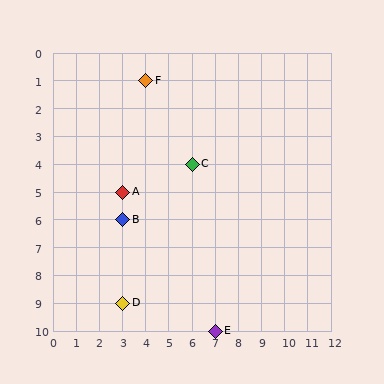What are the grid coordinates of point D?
Point D is at grid coordinates (3, 9).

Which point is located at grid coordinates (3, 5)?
Point A is at (3, 5).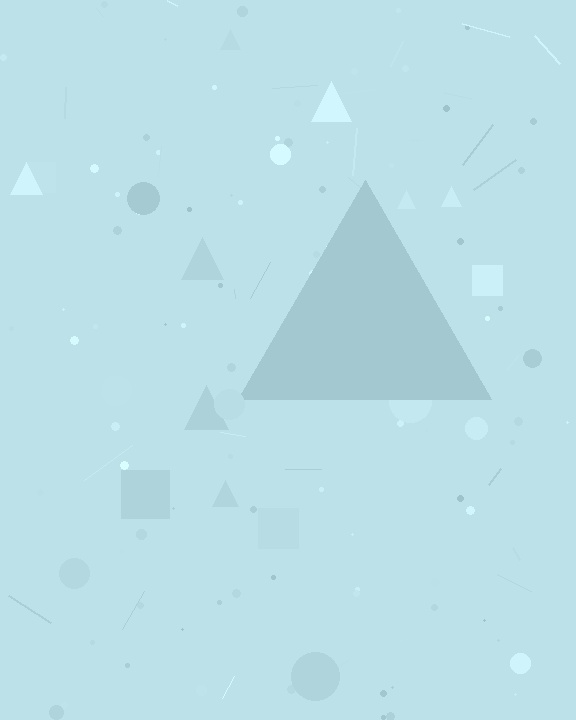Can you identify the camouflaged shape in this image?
The camouflaged shape is a triangle.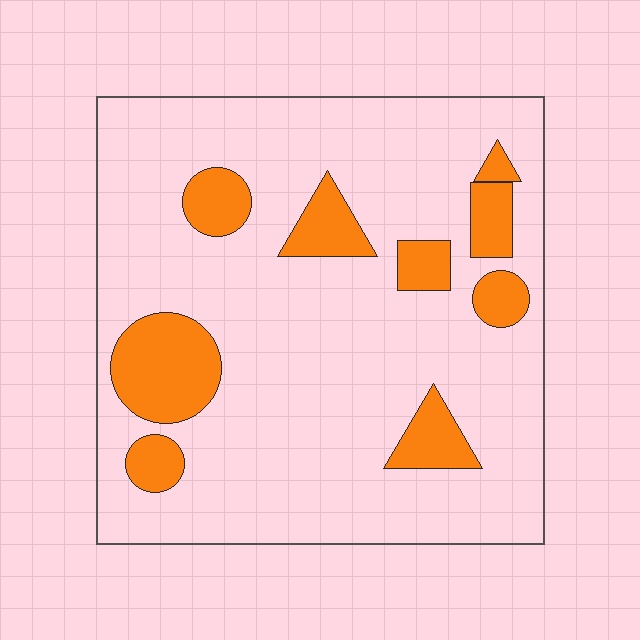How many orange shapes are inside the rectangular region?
9.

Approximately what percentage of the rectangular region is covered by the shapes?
Approximately 15%.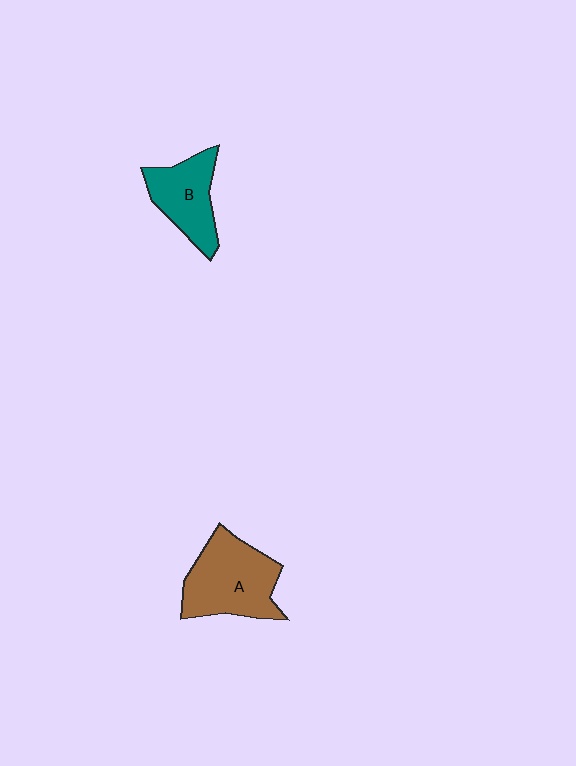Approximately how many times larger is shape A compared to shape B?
Approximately 1.4 times.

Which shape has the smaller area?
Shape B (teal).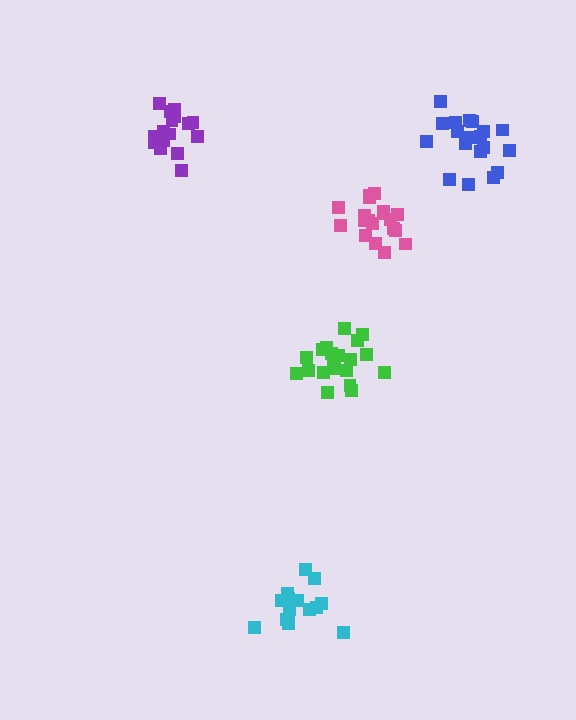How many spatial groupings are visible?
There are 5 spatial groupings.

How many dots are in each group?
Group 1: 20 dots, Group 2: 16 dots, Group 3: 19 dots, Group 4: 16 dots, Group 5: 21 dots (92 total).